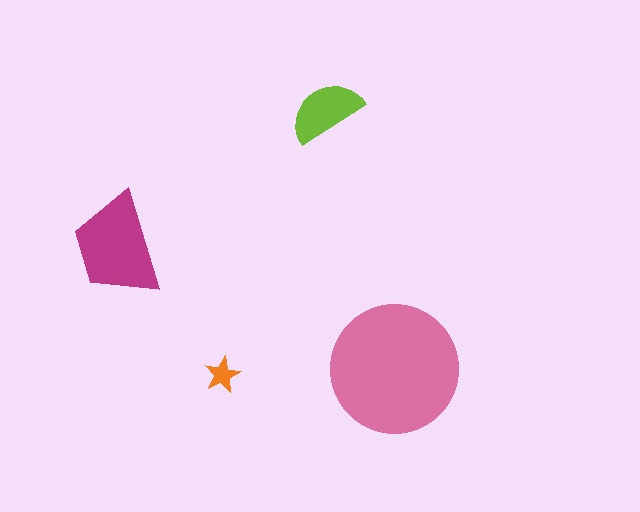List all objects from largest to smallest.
The pink circle, the magenta trapezoid, the lime semicircle, the orange star.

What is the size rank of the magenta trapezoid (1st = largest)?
2nd.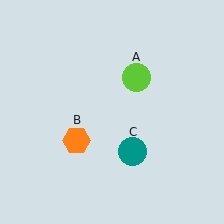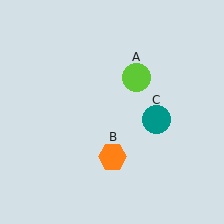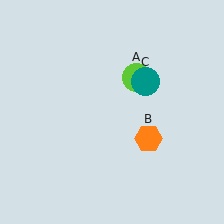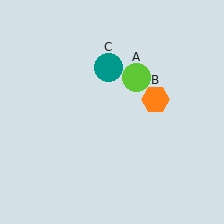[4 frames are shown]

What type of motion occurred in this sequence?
The orange hexagon (object B), teal circle (object C) rotated counterclockwise around the center of the scene.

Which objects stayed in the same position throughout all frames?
Lime circle (object A) remained stationary.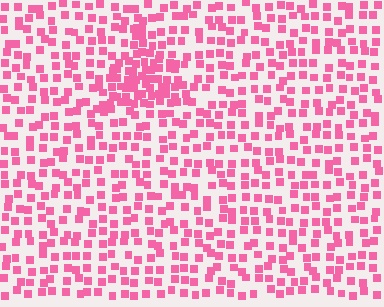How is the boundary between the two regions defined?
The boundary is defined by a change in element density (approximately 2.1x ratio). All elements are the same color, size, and shape.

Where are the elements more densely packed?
The elements are more densely packed inside the triangle boundary.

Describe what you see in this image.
The image contains small pink elements arranged at two different densities. A triangle-shaped region is visible where the elements are more densely packed than the surrounding area.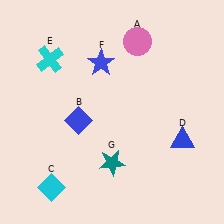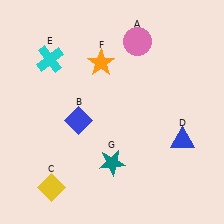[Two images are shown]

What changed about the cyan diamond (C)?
In Image 1, C is cyan. In Image 2, it changed to yellow.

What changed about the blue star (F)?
In Image 1, F is blue. In Image 2, it changed to orange.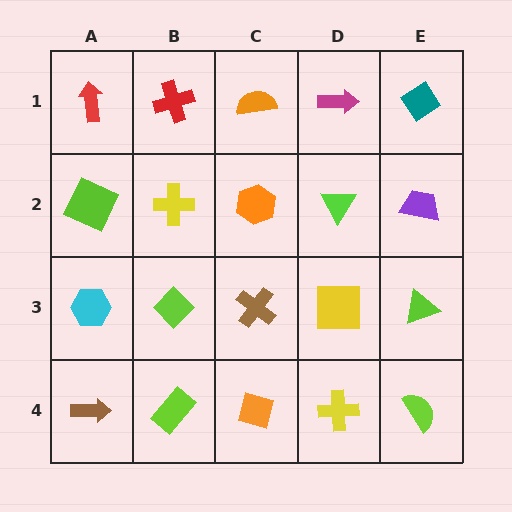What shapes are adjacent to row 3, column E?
A purple trapezoid (row 2, column E), a lime semicircle (row 4, column E), a yellow square (row 3, column D).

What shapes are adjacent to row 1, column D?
A lime triangle (row 2, column D), an orange semicircle (row 1, column C), a teal diamond (row 1, column E).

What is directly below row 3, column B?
A lime rectangle.